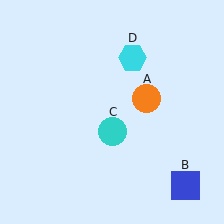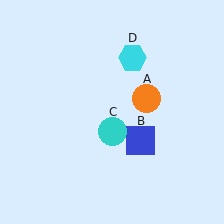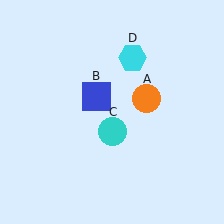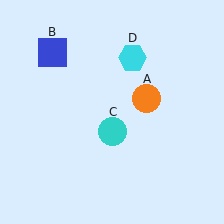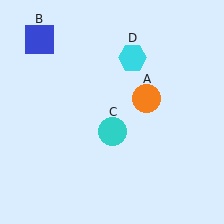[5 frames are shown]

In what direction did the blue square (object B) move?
The blue square (object B) moved up and to the left.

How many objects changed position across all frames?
1 object changed position: blue square (object B).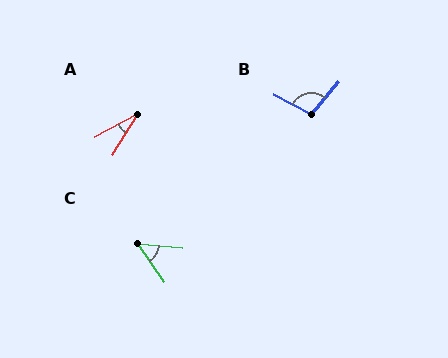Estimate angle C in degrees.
Approximately 50 degrees.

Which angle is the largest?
B, at approximately 102 degrees.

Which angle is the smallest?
A, at approximately 29 degrees.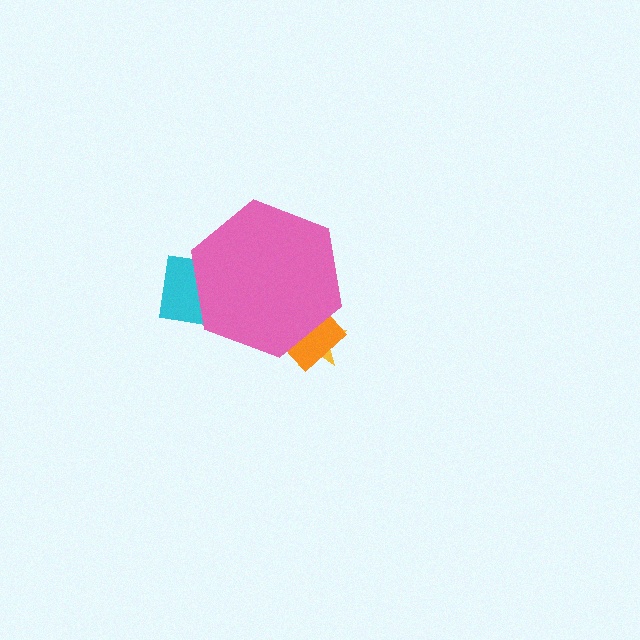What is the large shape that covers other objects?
A pink hexagon.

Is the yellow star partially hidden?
Yes, the yellow star is partially hidden behind the pink hexagon.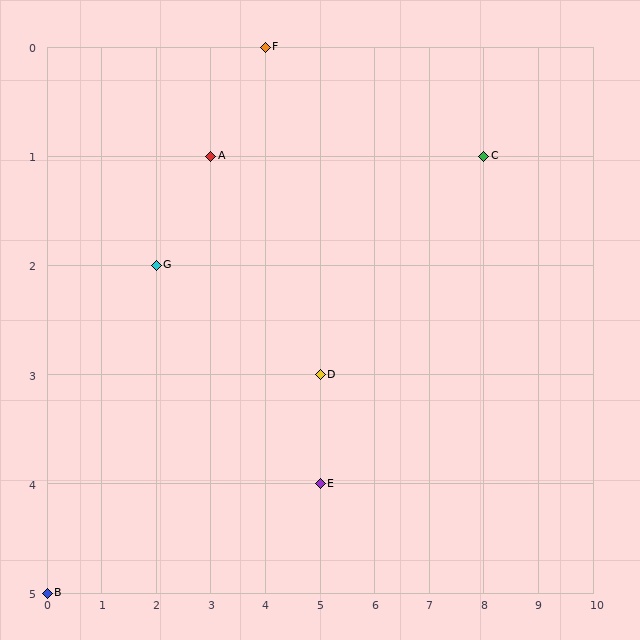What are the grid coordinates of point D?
Point D is at grid coordinates (5, 3).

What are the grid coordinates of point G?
Point G is at grid coordinates (2, 2).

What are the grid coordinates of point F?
Point F is at grid coordinates (4, 0).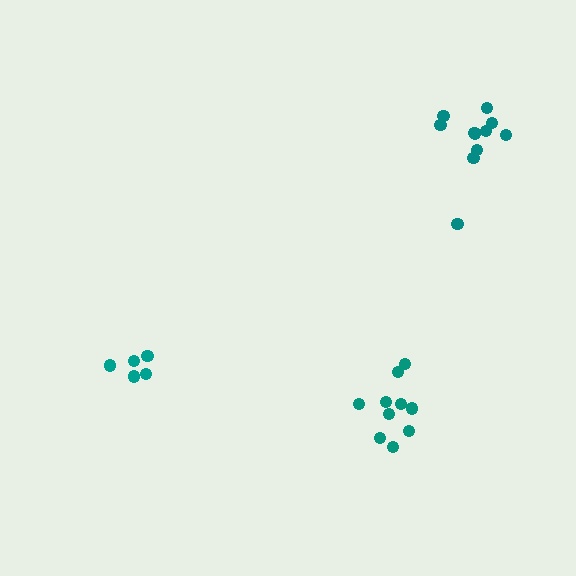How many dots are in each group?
Group 1: 11 dots, Group 2: 5 dots, Group 3: 10 dots (26 total).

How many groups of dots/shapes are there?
There are 3 groups.